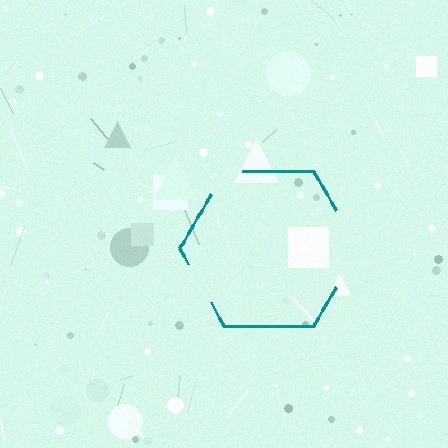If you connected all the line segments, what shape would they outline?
They would outline a hexagon.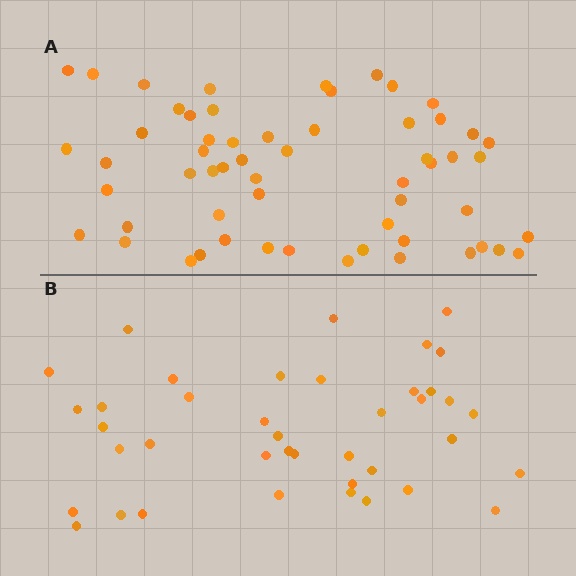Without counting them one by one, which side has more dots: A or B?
Region A (the top region) has more dots.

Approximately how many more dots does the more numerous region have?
Region A has approximately 20 more dots than region B.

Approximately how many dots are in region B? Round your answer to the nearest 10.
About 40 dots.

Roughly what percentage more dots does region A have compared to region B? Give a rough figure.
About 45% more.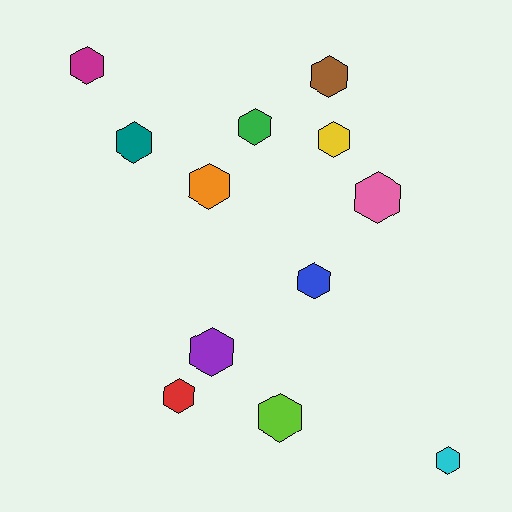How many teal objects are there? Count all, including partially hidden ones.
There is 1 teal object.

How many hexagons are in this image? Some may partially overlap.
There are 12 hexagons.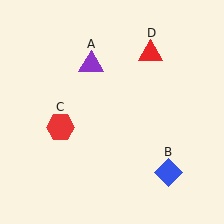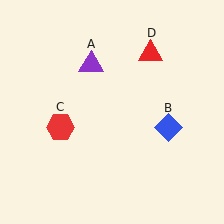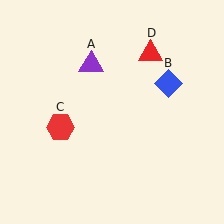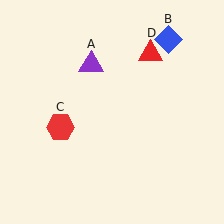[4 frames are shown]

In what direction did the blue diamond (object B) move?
The blue diamond (object B) moved up.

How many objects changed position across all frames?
1 object changed position: blue diamond (object B).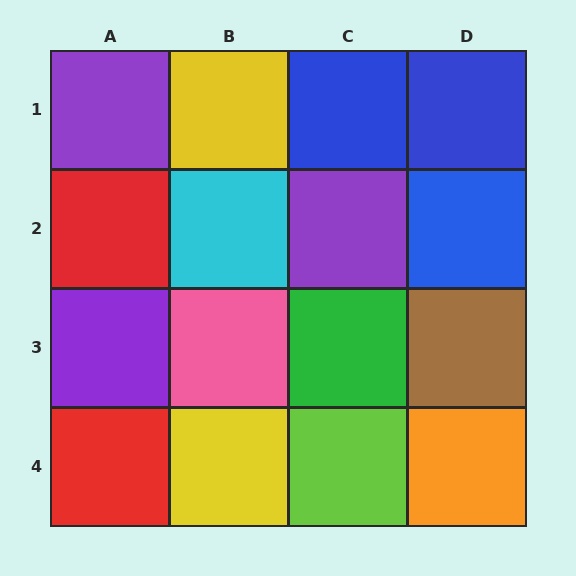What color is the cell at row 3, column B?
Pink.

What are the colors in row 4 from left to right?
Red, yellow, lime, orange.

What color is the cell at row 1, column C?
Blue.